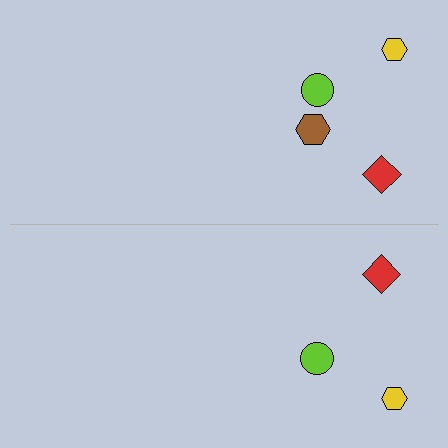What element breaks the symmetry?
A brown hexagon is missing from the bottom side.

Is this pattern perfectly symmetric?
No, the pattern is not perfectly symmetric. A brown hexagon is missing from the bottom side.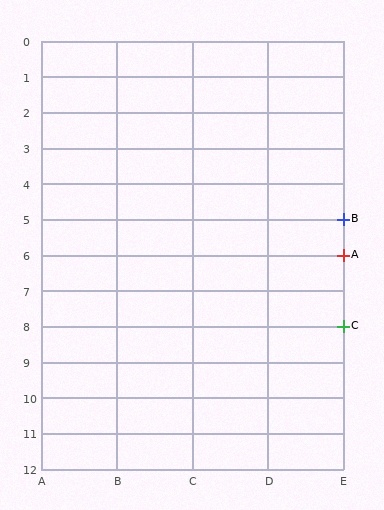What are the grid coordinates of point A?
Point A is at grid coordinates (E, 6).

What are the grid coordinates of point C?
Point C is at grid coordinates (E, 8).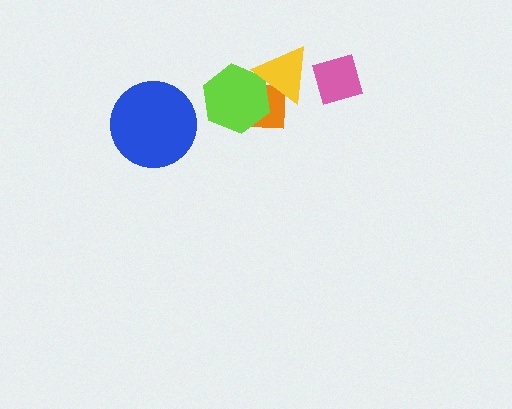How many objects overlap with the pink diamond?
1 object overlaps with the pink diamond.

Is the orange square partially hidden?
Yes, it is partially covered by another shape.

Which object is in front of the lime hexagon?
The yellow triangle is in front of the lime hexagon.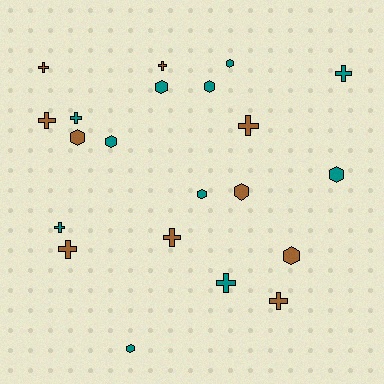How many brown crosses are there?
There are 7 brown crosses.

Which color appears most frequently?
Teal, with 11 objects.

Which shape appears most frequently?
Cross, with 11 objects.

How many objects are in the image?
There are 21 objects.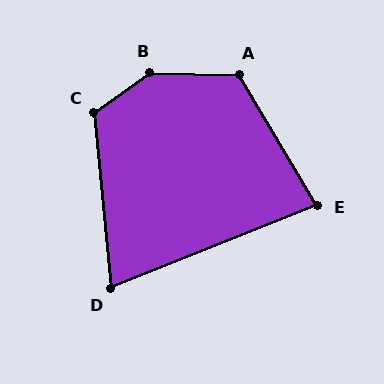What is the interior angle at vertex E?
Approximately 81 degrees (acute).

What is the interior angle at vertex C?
Approximately 120 degrees (obtuse).